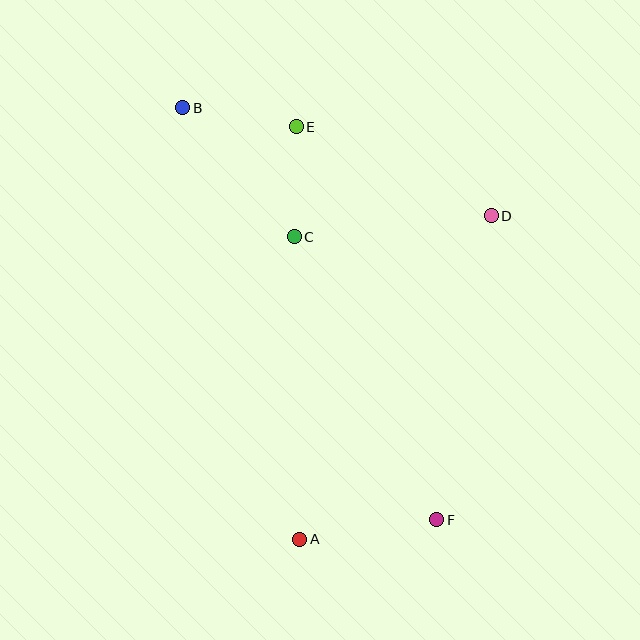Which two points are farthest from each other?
Points B and F are farthest from each other.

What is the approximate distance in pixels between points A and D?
The distance between A and D is approximately 376 pixels.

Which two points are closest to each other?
Points C and E are closest to each other.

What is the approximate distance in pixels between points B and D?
The distance between B and D is approximately 327 pixels.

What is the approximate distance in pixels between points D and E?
The distance between D and E is approximately 214 pixels.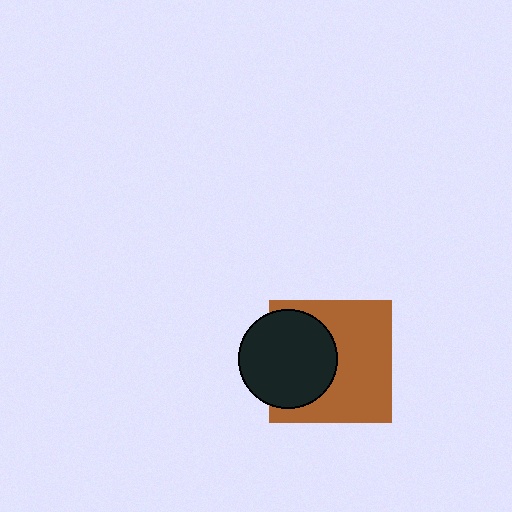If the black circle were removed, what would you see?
You would see the complete brown square.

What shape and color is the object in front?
The object in front is a black circle.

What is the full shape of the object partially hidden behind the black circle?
The partially hidden object is a brown square.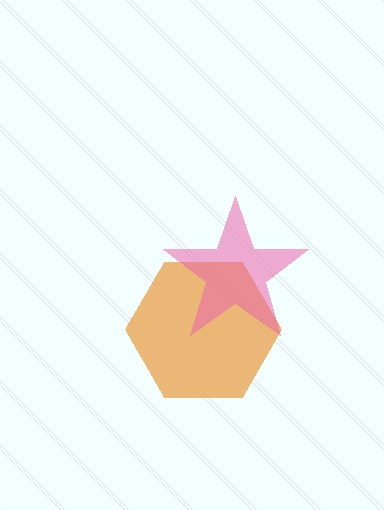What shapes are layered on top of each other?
The layered shapes are: an orange hexagon, a pink star.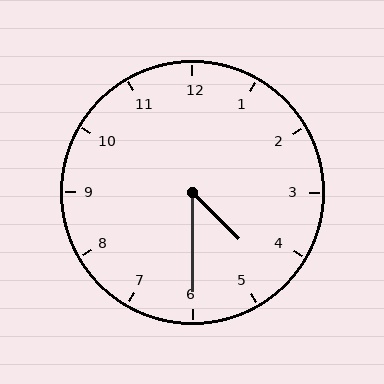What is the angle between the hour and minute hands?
Approximately 45 degrees.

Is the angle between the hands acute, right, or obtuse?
It is acute.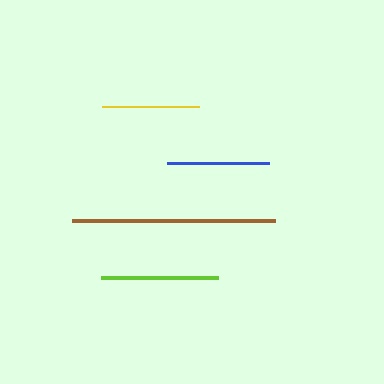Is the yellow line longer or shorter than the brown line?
The brown line is longer than the yellow line.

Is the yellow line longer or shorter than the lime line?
The lime line is longer than the yellow line.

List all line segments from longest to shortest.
From longest to shortest: brown, lime, blue, yellow.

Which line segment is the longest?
The brown line is the longest at approximately 204 pixels.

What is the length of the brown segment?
The brown segment is approximately 204 pixels long.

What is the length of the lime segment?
The lime segment is approximately 117 pixels long.